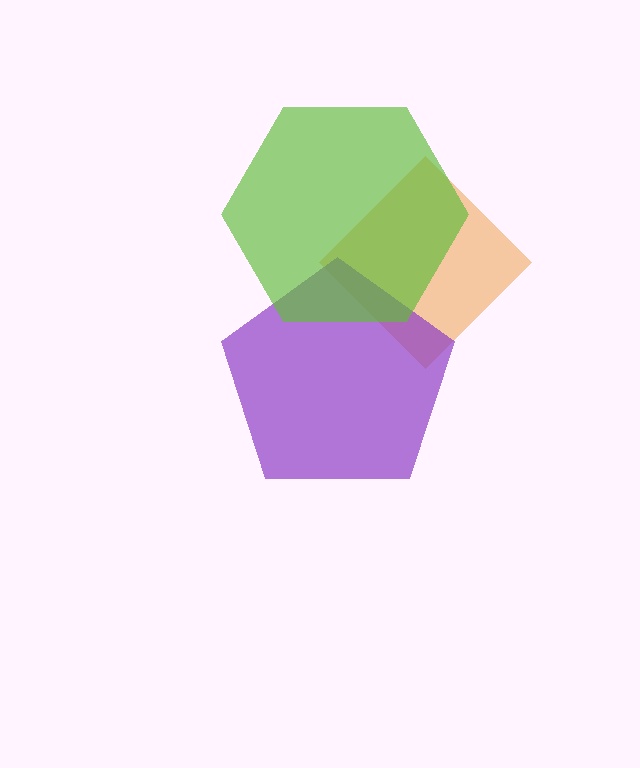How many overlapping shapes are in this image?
There are 3 overlapping shapes in the image.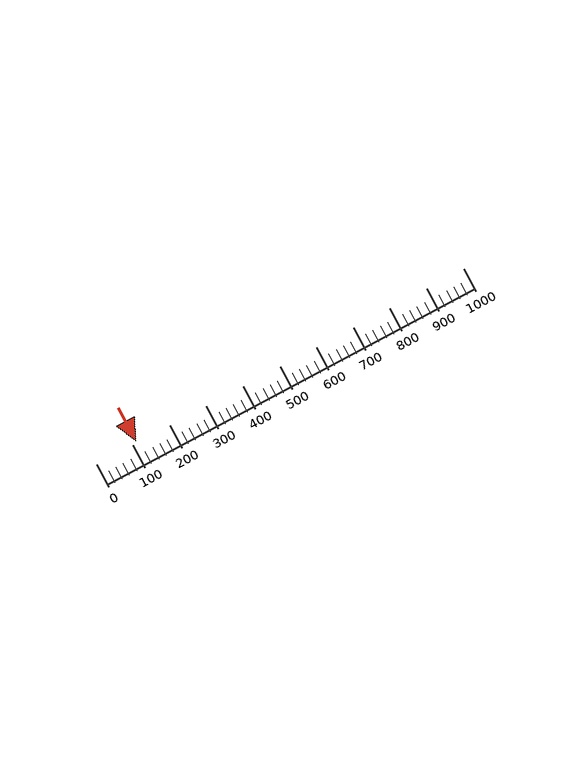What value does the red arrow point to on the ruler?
The red arrow points to approximately 112.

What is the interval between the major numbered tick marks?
The major tick marks are spaced 100 units apart.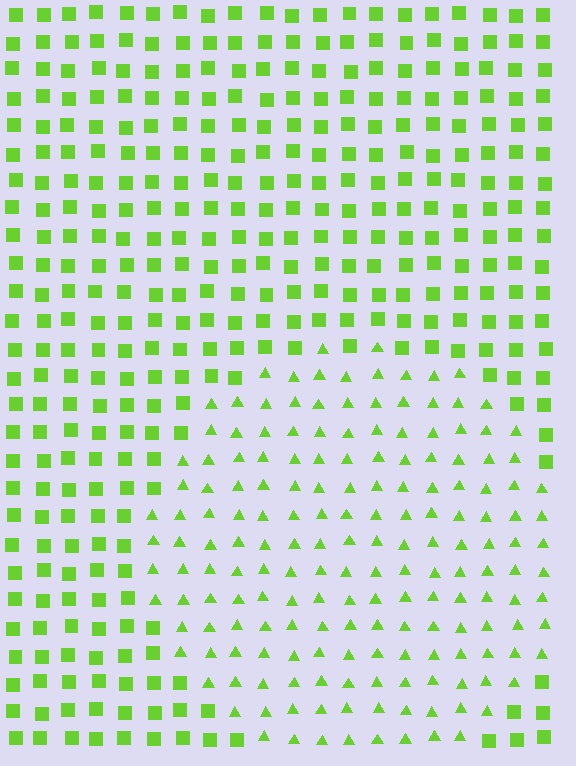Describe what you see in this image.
The image is filled with small lime elements arranged in a uniform grid. A circle-shaped region contains triangles, while the surrounding area contains squares. The boundary is defined purely by the change in element shape.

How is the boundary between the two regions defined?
The boundary is defined by a change in element shape: triangles inside vs. squares outside. All elements share the same color and spacing.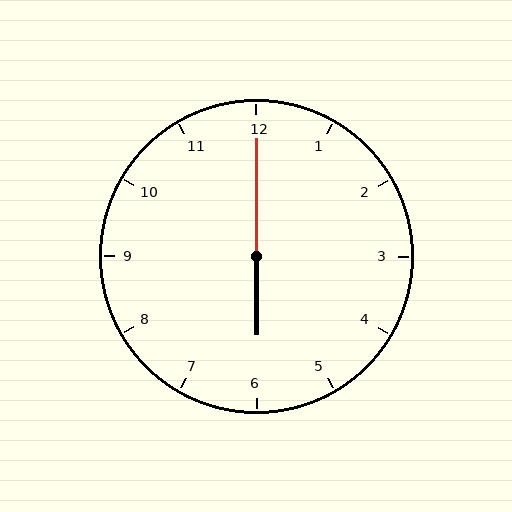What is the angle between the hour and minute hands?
Approximately 180 degrees.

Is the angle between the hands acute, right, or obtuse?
It is obtuse.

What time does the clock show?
6:00.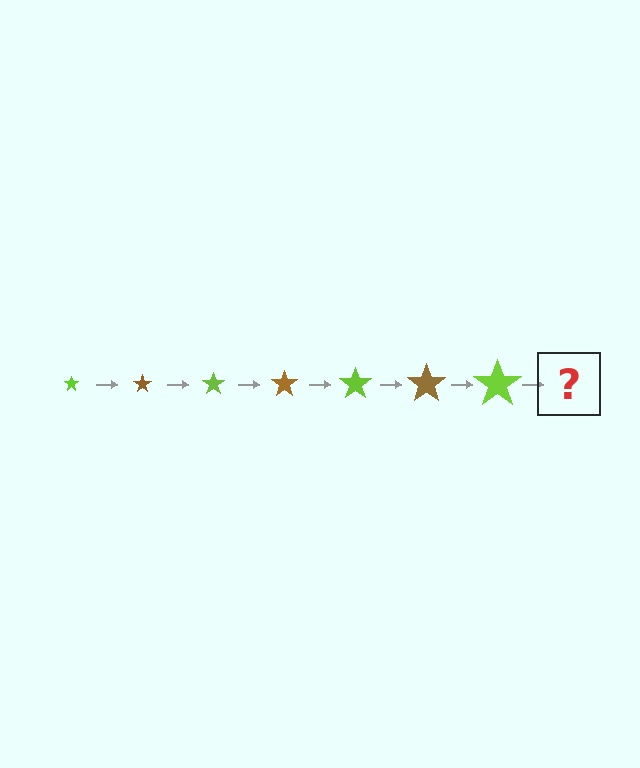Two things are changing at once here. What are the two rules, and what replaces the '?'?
The two rules are that the star grows larger each step and the color cycles through lime and brown. The '?' should be a brown star, larger than the previous one.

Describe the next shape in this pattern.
It should be a brown star, larger than the previous one.